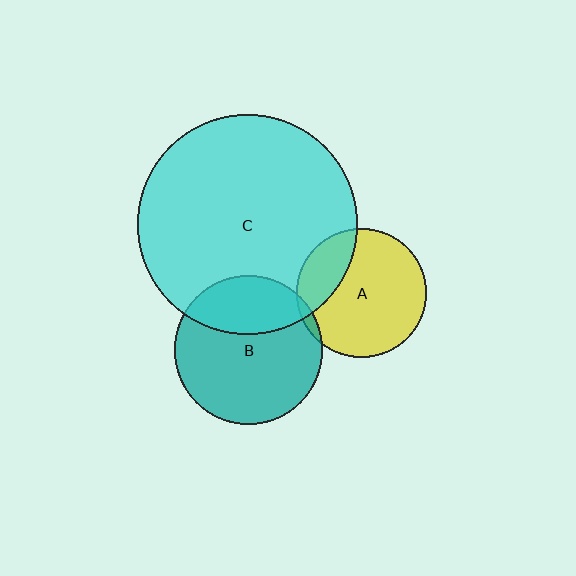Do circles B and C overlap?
Yes.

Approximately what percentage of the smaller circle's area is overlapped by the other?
Approximately 30%.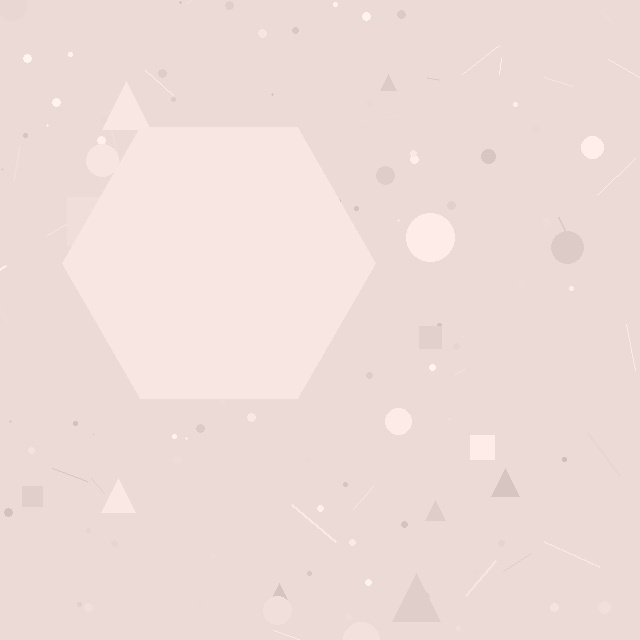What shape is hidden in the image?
A hexagon is hidden in the image.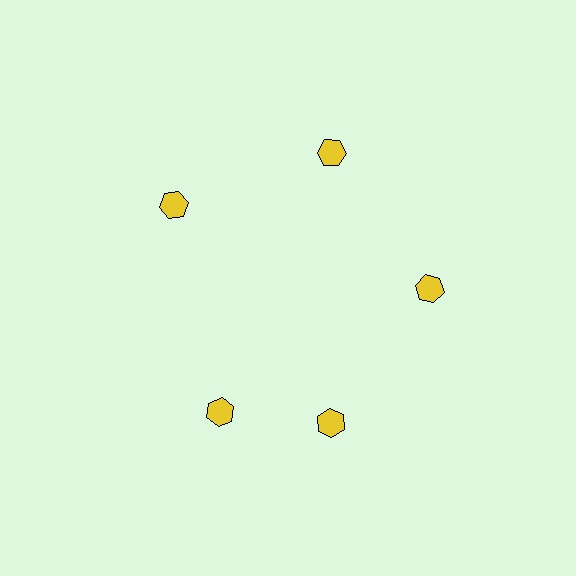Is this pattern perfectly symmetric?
No. The 5 yellow hexagons are arranged in a ring, but one element near the 8 o'clock position is rotated out of alignment along the ring, breaking the 5-fold rotational symmetry.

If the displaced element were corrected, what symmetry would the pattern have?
It would have 5-fold rotational symmetry — the pattern would map onto itself every 72 degrees.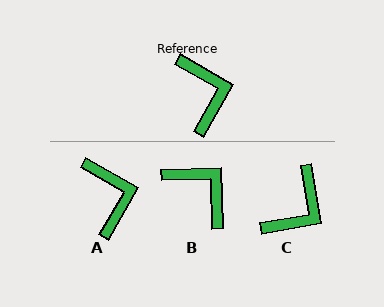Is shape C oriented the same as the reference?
No, it is off by about 51 degrees.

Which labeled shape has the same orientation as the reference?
A.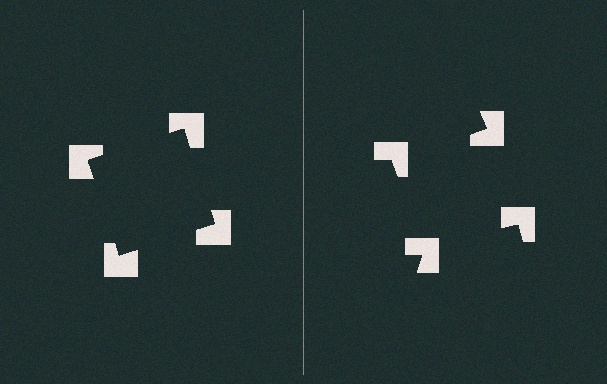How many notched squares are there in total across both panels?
8 — 4 on each side.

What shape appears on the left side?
An illusory square.